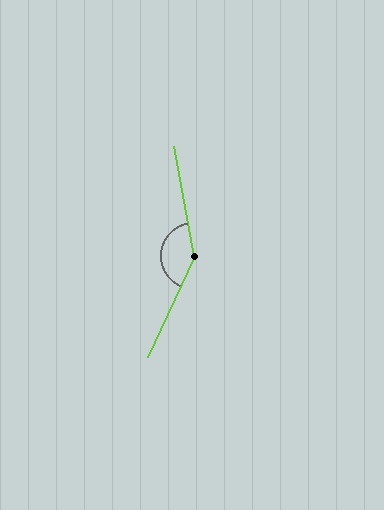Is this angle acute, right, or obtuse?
It is obtuse.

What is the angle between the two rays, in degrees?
Approximately 145 degrees.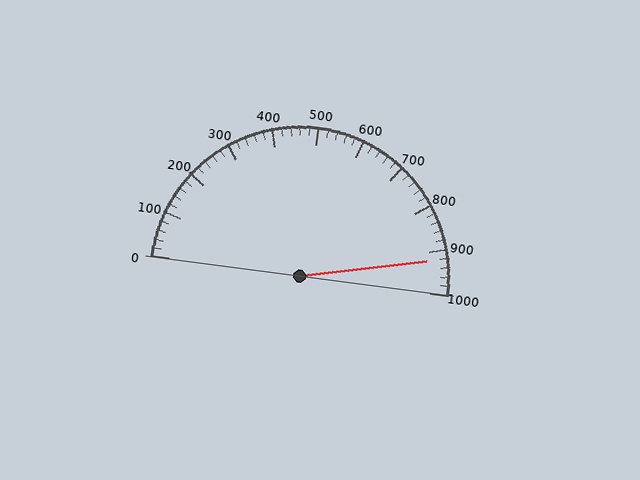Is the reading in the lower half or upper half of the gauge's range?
The reading is in the upper half of the range (0 to 1000).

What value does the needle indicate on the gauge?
The needle indicates approximately 920.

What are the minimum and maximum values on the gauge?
The gauge ranges from 0 to 1000.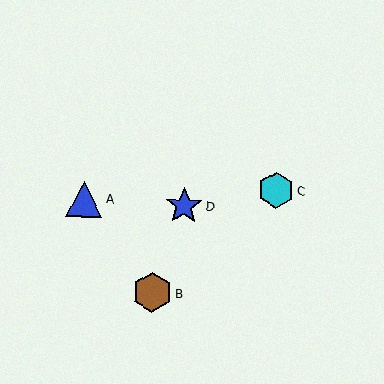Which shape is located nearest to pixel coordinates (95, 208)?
The blue triangle (labeled A) at (84, 199) is nearest to that location.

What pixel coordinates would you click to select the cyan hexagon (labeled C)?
Click at (276, 190) to select the cyan hexagon C.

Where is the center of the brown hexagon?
The center of the brown hexagon is at (152, 292).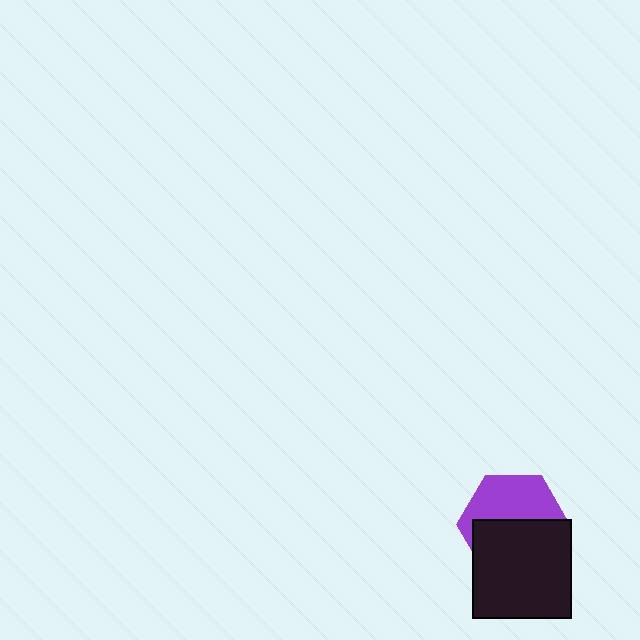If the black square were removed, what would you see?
You would see the complete purple hexagon.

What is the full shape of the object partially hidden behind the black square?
The partially hidden object is a purple hexagon.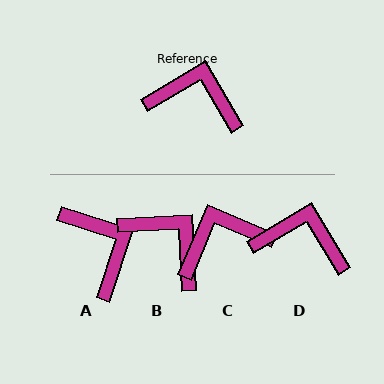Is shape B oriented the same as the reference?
No, it is off by about 28 degrees.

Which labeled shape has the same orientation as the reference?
D.